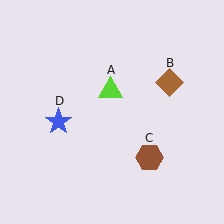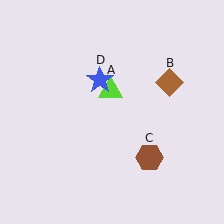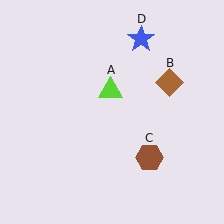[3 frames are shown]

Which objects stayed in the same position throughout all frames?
Lime triangle (object A) and brown diamond (object B) and brown hexagon (object C) remained stationary.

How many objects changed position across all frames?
1 object changed position: blue star (object D).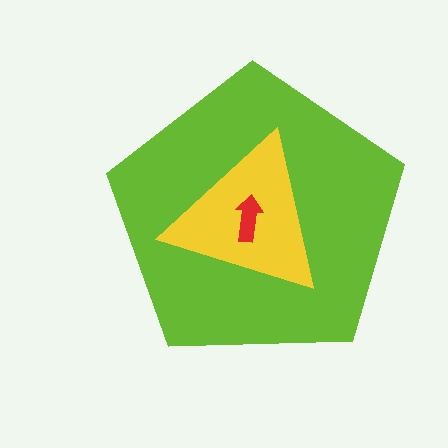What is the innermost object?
The red arrow.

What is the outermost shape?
The lime pentagon.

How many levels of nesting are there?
3.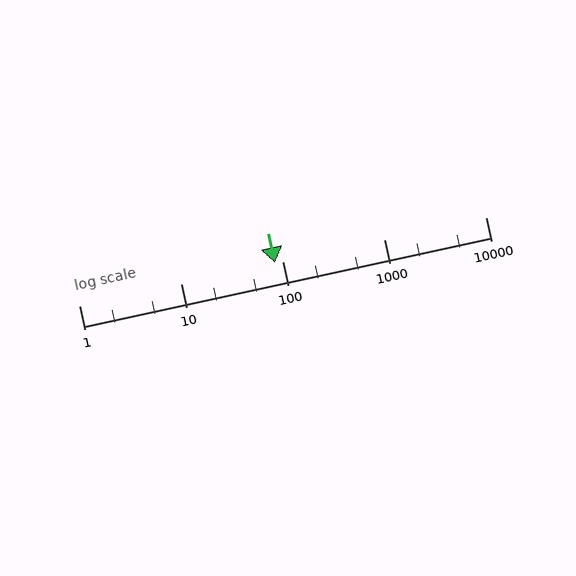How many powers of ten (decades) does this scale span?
The scale spans 4 decades, from 1 to 10000.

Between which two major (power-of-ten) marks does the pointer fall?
The pointer is between 10 and 100.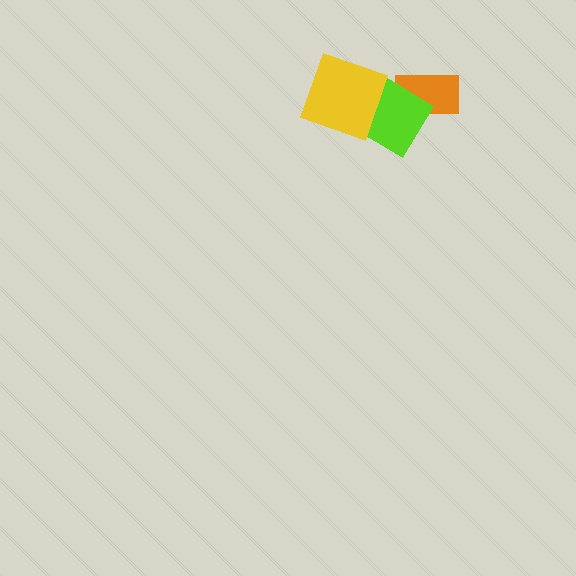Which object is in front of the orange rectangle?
The lime diamond is in front of the orange rectangle.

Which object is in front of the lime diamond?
The yellow diamond is in front of the lime diamond.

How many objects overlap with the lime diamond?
2 objects overlap with the lime diamond.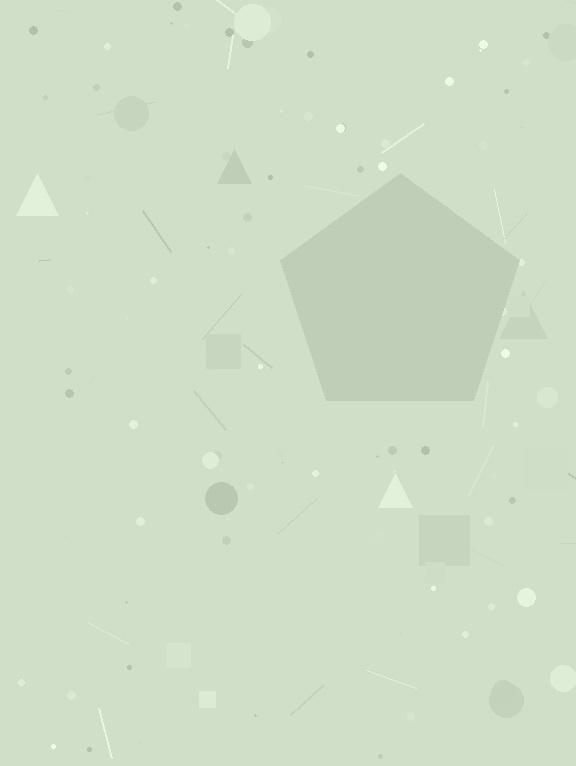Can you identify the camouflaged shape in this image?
The camouflaged shape is a pentagon.